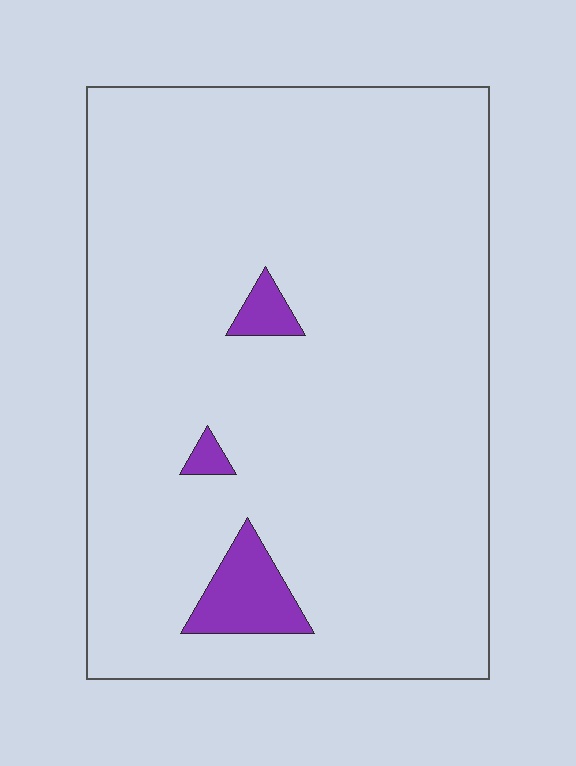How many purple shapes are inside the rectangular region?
3.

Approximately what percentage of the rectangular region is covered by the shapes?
Approximately 5%.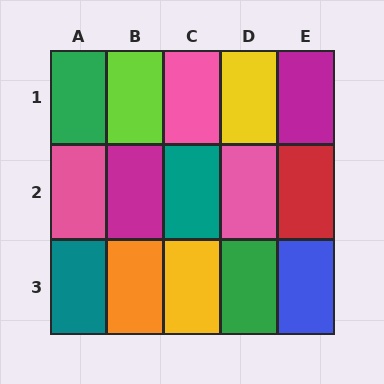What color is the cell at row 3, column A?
Teal.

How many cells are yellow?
2 cells are yellow.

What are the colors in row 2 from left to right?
Pink, magenta, teal, pink, red.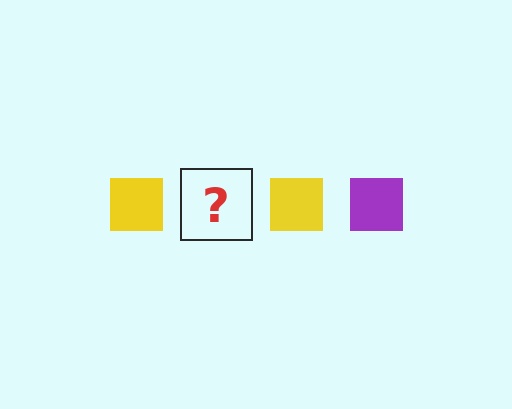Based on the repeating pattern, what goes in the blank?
The blank should be a purple square.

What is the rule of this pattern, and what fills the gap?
The rule is that the pattern cycles through yellow, purple squares. The gap should be filled with a purple square.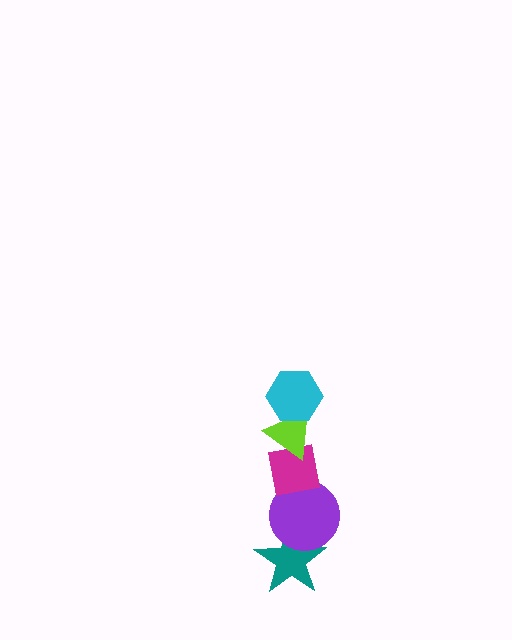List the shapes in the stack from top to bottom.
From top to bottom: the cyan hexagon, the lime triangle, the magenta square, the purple circle, the teal star.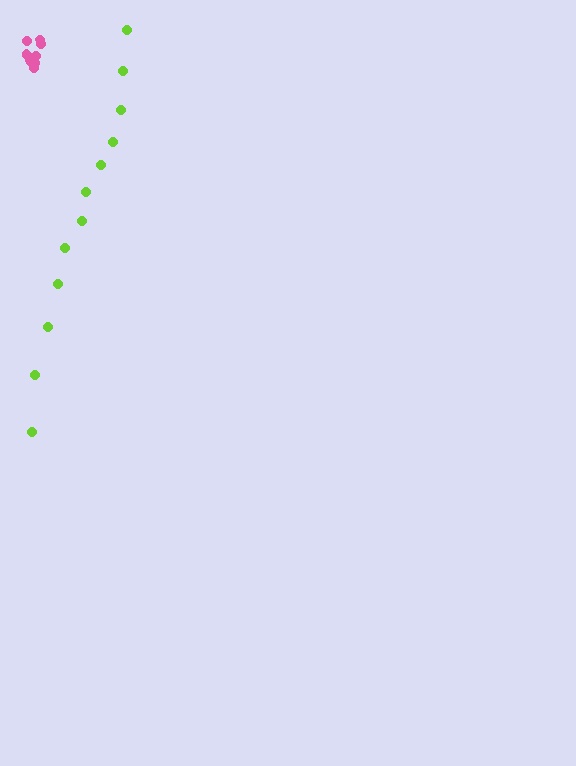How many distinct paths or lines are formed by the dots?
There are 2 distinct paths.